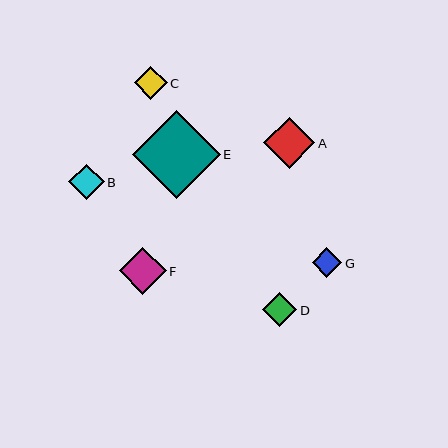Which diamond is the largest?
Diamond E is the largest with a size of approximately 87 pixels.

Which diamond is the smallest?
Diamond G is the smallest with a size of approximately 30 pixels.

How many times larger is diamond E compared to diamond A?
Diamond E is approximately 1.7 times the size of diamond A.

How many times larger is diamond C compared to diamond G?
Diamond C is approximately 1.1 times the size of diamond G.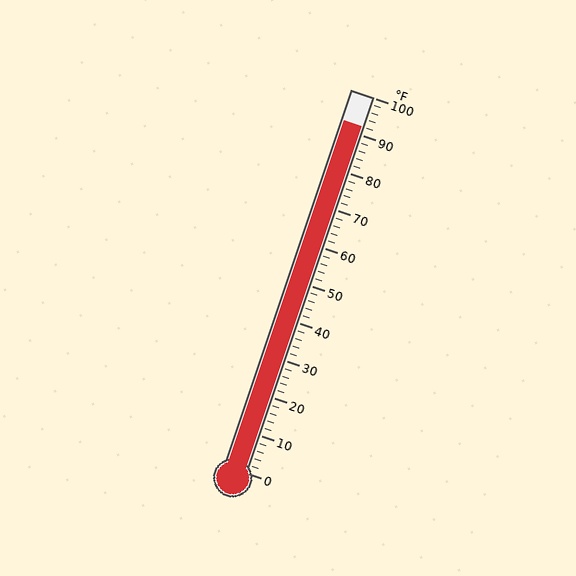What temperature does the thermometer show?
The thermometer shows approximately 92°F.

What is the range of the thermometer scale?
The thermometer scale ranges from 0°F to 100°F.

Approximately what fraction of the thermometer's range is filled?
The thermometer is filled to approximately 90% of its range.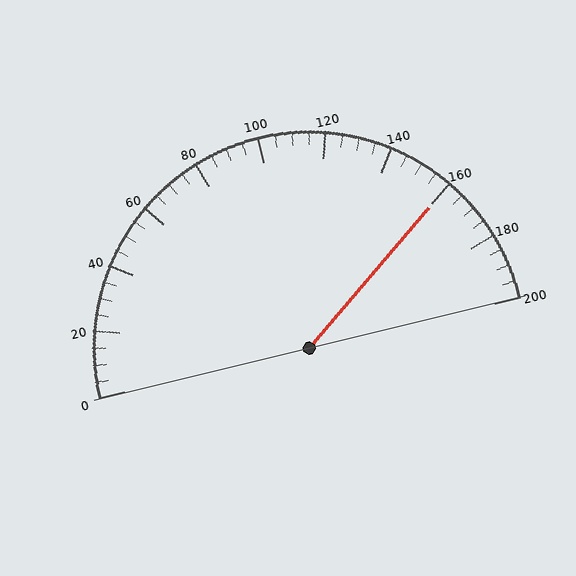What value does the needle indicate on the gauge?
The needle indicates approximately 160.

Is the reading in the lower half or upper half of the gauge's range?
The reading is in the upper half of the range (0 to 200).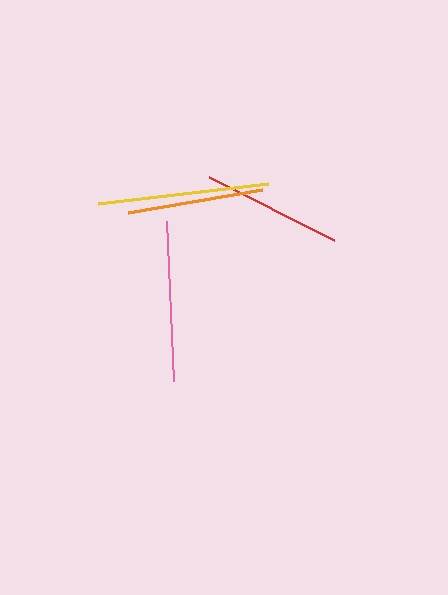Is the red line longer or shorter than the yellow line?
The yellow line is longer than the red line.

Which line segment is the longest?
The yellow line is the longest at approximately 171 pixels.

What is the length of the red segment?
The red segment is approximately 139 pixels long.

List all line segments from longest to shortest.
From longest to shortest: yellow, pink, red, orange.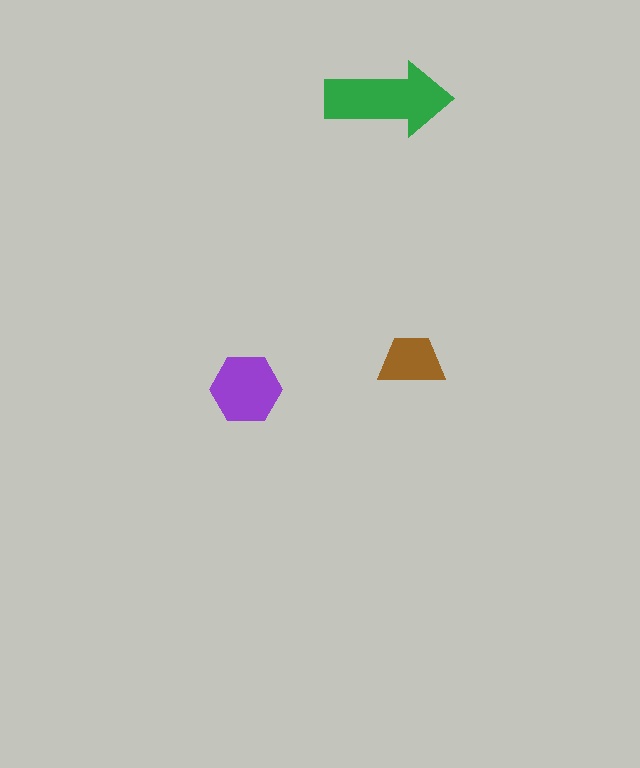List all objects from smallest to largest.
The brown trapezoid, the purple hexagon, the green arrow.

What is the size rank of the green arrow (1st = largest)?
1st.